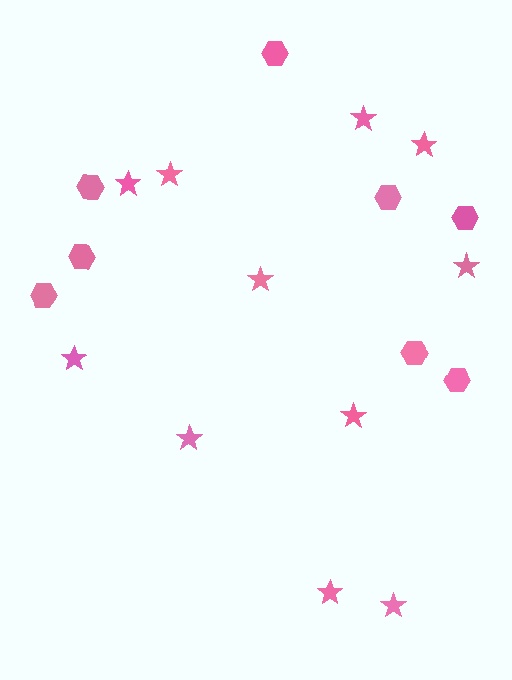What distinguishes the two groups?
There are 2 groups: one group of hexagons (8) and one group of stars (11).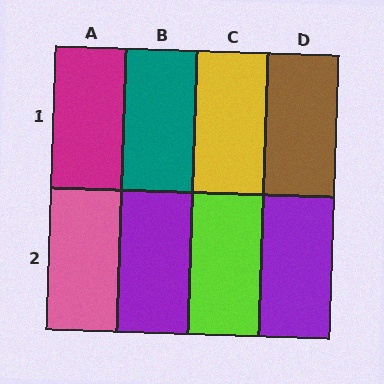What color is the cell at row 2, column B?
Purple.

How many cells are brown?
1 cell is brown.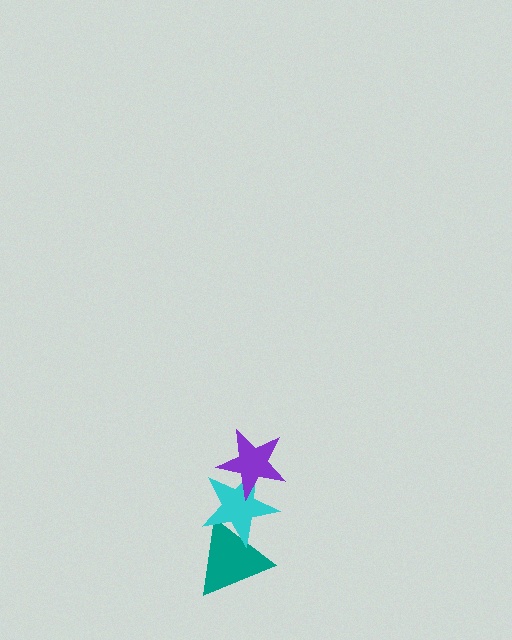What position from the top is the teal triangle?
The teal triangle is 3rd from the top.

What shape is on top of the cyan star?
The purple star is on top of the cyan star.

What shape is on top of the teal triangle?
The cyan star is on top of the teal triangle.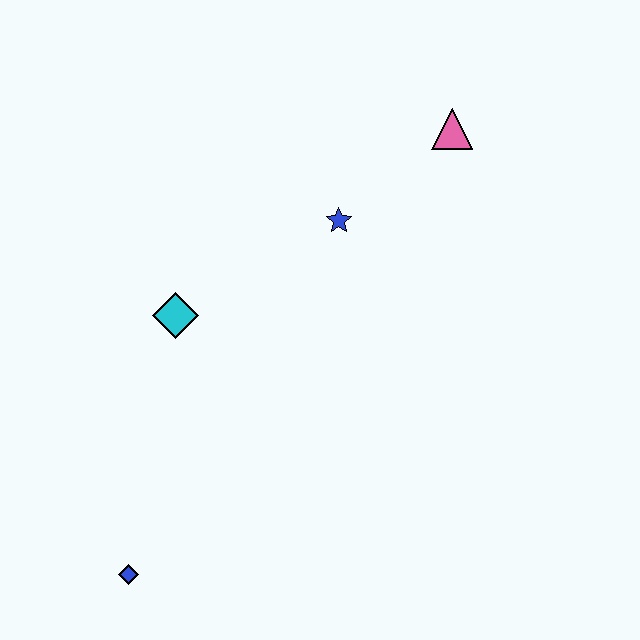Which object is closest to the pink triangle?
The blue star is closest to the pink triangle.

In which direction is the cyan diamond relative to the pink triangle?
The cyan diamond is to the left of the pink triangle.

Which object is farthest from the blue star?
The blue diamond is farthest from the blue star.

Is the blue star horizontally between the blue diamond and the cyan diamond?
No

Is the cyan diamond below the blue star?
Yes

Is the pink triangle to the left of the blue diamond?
No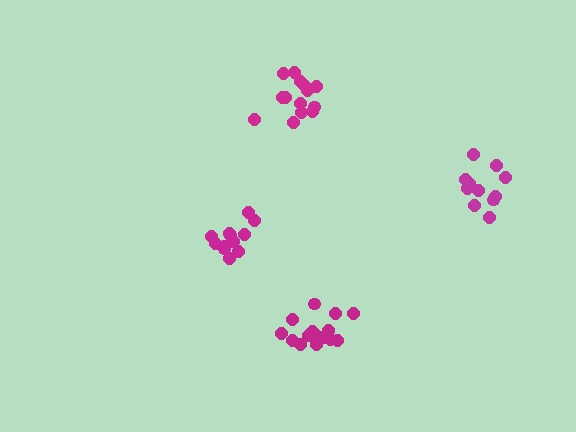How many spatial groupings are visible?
There are 4 spatial groupings.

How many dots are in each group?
Group 1: 12 dots, Group 2: 16 dots, Group 3: 11 dots, Group 4: 14 dots (53 total).